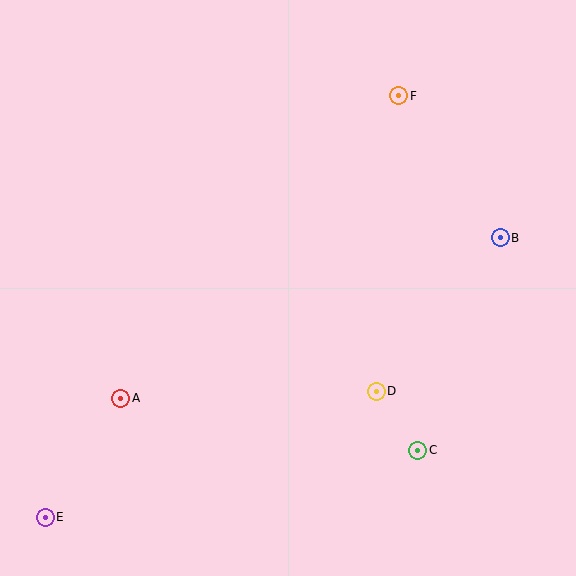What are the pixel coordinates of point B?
Point B is at (500, 238).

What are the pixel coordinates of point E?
Point E is at (45, 517).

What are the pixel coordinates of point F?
Point F is at (399, 96).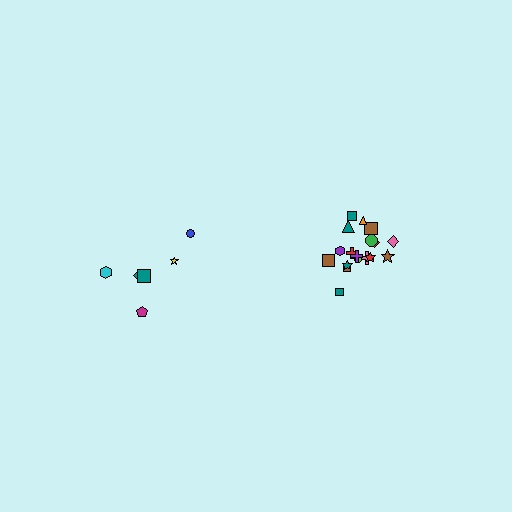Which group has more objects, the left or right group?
The right group.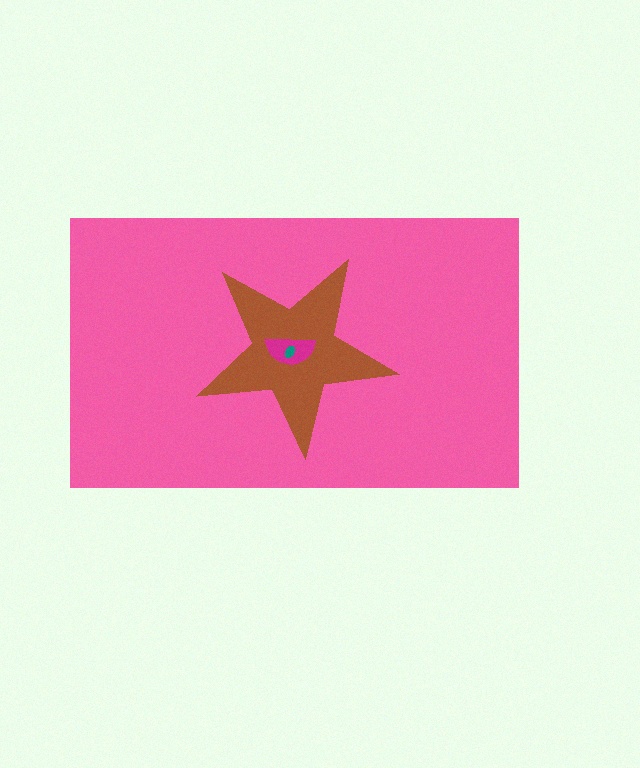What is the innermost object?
The teal ellipse.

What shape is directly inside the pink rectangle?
The brown star.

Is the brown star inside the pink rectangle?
Yes.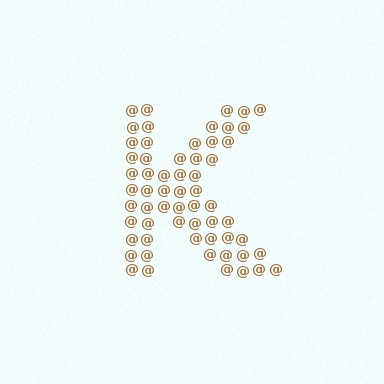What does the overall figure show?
The overall figure shows the letter K.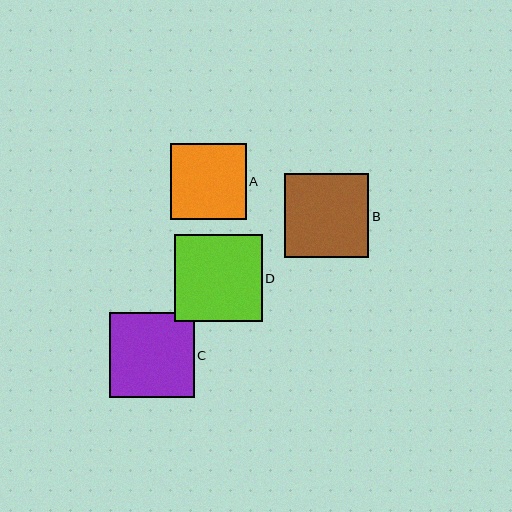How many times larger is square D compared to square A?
Square D is approximately 1.1 times the size of square A.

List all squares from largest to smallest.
From largest to smallest: D, C, B, A.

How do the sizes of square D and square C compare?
Square D and square C are approximately the same size.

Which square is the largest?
Square D is the largest with a size of approximately 87 pixels.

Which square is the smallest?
Square A is the smallest with a size of approximately 76 pixels.